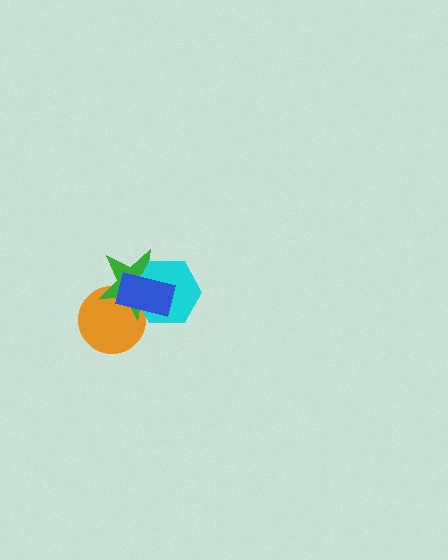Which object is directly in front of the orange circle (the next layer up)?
The green star is directly in front of the orange circle.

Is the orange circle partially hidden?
Yes, it is partially covered by another shape.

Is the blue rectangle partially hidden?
No, no other shape covers it.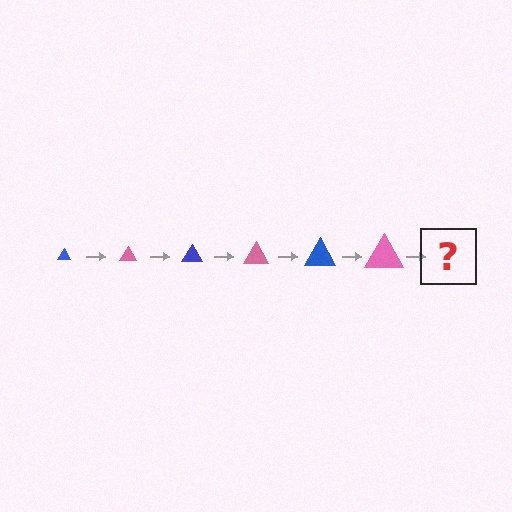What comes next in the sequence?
The next element should be a blue triangle, larger than the previous one.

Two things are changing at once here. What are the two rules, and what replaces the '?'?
The two rules are that the triangle grows larger each step and the color cycles through blue and pink. The '?' should be a blue triangle, larger than the previous one.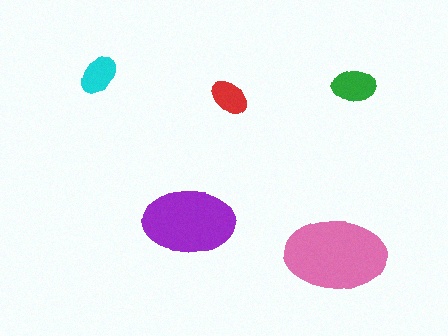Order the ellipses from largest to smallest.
the pink one, the purple one, the green one, the cyan one, the red one.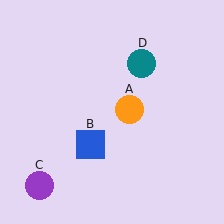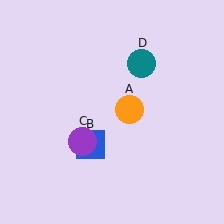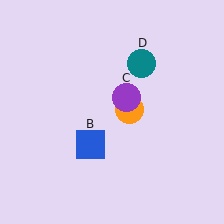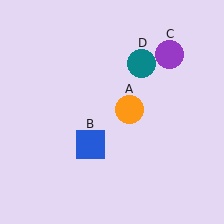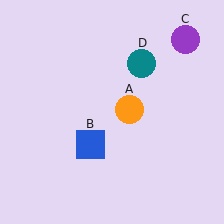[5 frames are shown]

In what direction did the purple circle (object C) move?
The purple circle (object C) moved up and to the right.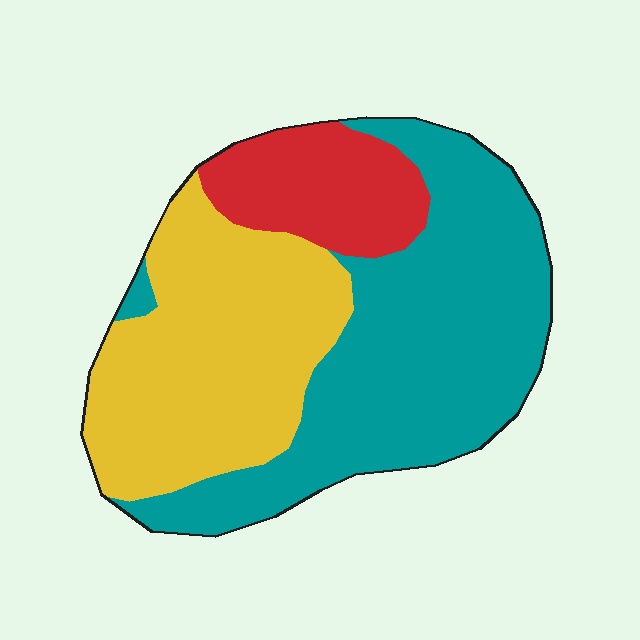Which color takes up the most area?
Teal, at roughly 45%.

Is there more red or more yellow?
Yellow.